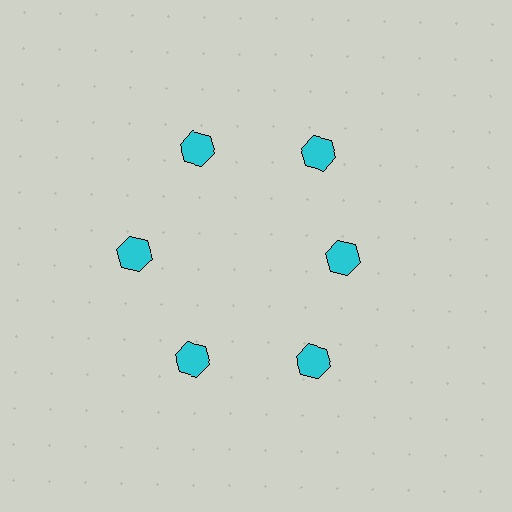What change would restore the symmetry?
The symmetry would be restored by moving it outward, back onto the ring so that all 6 hexagons sit at equal angles and equal distance from the center.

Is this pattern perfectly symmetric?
No. The 6 cyan hexagons are arranged in a ring, but one element near the 3 o'clock position is pulled inward toward the center, breaking the 6-fold rotational symmetry.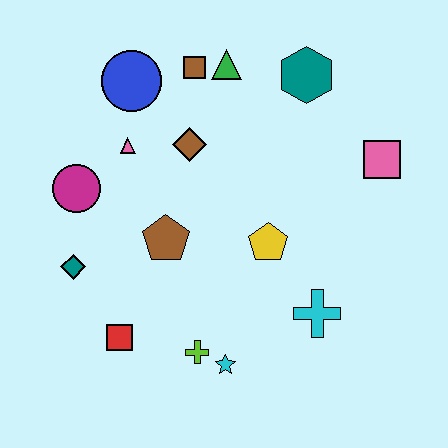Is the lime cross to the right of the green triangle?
No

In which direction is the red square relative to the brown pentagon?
The red square is below the brown pentagon.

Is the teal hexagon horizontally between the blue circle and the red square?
No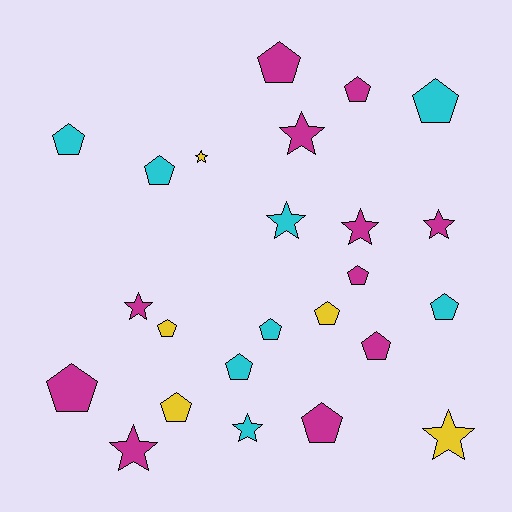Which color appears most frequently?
Magenta, with 11 objects.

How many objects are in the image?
There are 24 objects.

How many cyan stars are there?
There are 2 cyan stars.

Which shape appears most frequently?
Pentagon, with 15 objects.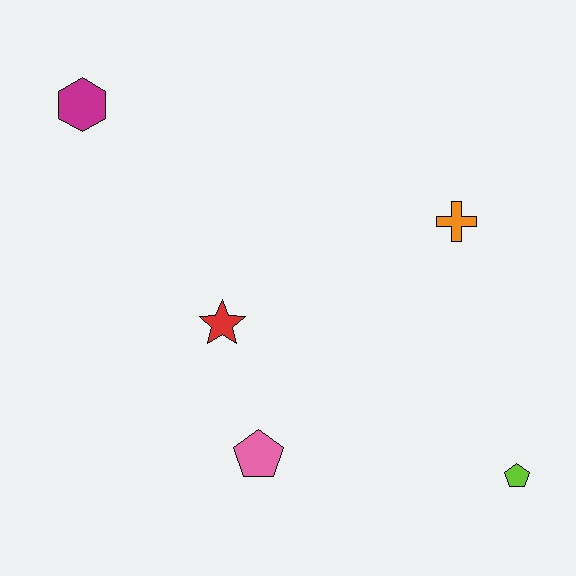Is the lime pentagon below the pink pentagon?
Yes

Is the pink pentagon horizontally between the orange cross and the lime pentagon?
No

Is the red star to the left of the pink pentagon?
Yes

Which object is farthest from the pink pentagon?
The magenta hexagon is farthest from the pink pentagon.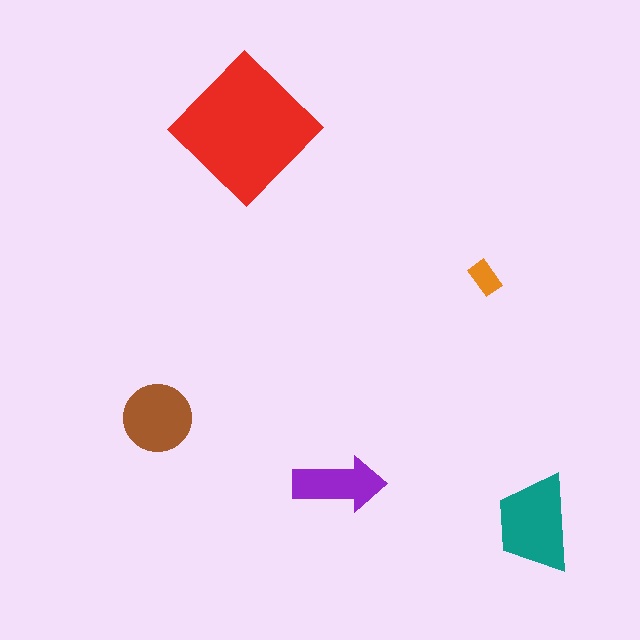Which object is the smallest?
The orange rectangle.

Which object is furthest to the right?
The teal trapezoid is rightmost.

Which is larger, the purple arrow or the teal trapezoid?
The teal trapezoid.